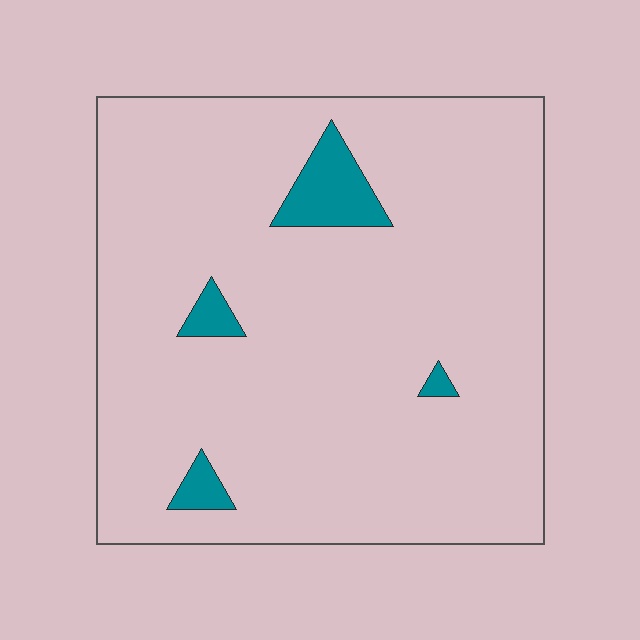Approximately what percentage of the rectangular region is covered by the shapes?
Approximately 5%.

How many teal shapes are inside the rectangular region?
4.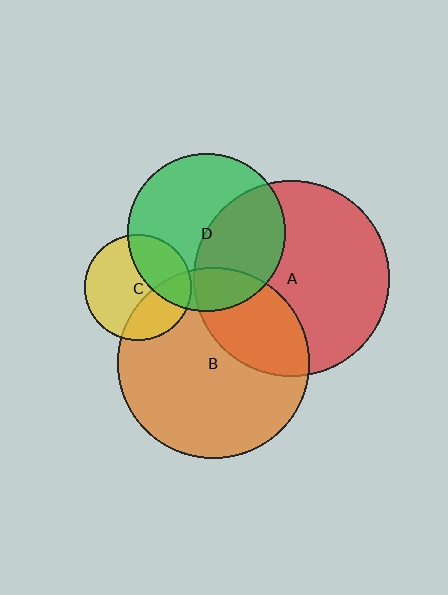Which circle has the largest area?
Circle A (red).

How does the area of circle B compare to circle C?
Approximately 3.2 times.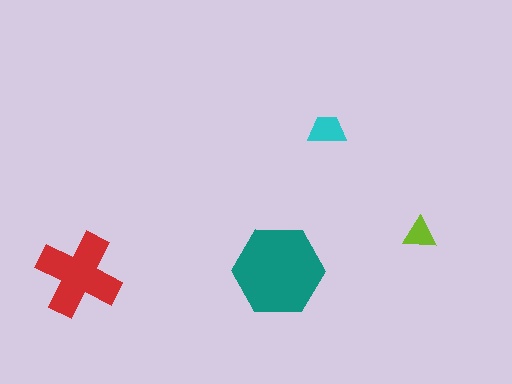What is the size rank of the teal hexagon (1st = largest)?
1st.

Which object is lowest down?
The red cross is bottommost.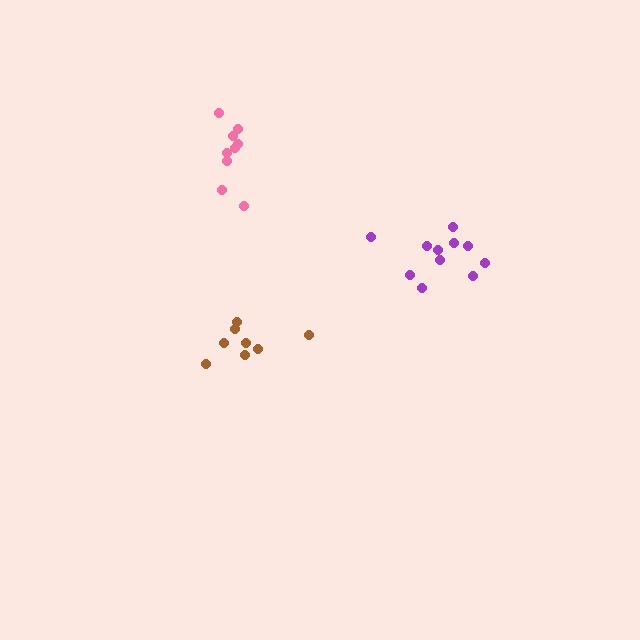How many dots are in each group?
Group 1: 8 dots, Group 2: 9 dots, Group 3: 11 dots (28 total).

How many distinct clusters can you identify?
There are 3 distinct clusters.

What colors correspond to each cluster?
The clusters are colored: brown, pink, purple.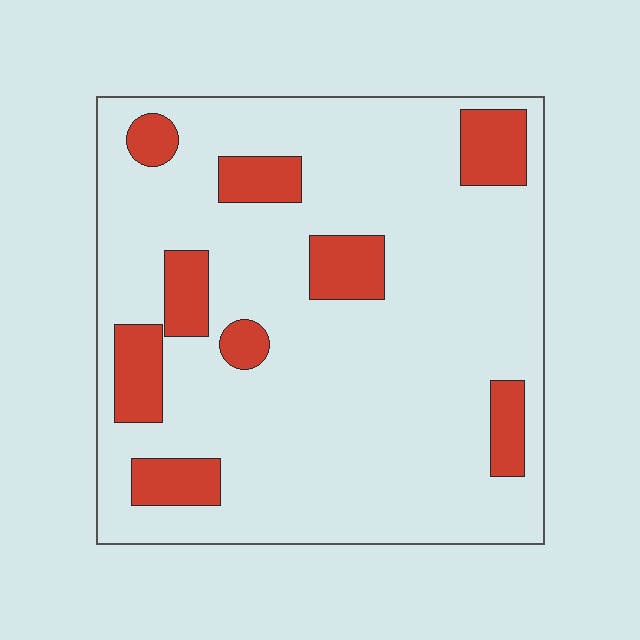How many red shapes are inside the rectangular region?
9.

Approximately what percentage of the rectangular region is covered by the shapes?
Approximately 15%.